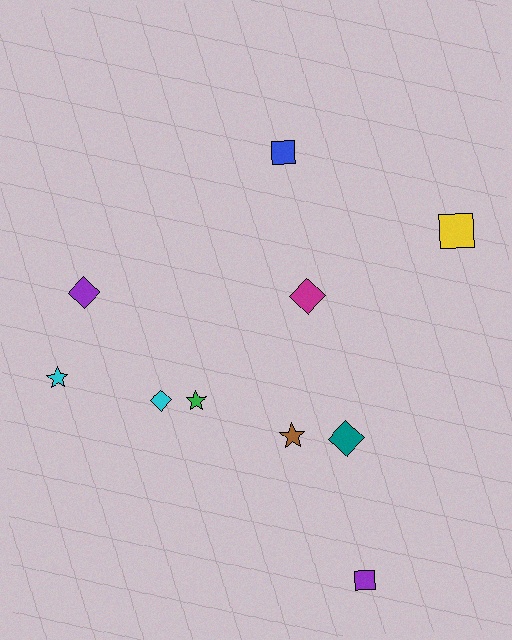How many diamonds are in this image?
There are 4 diamonds.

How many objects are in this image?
There are 10 objects.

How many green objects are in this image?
There is 1 green object.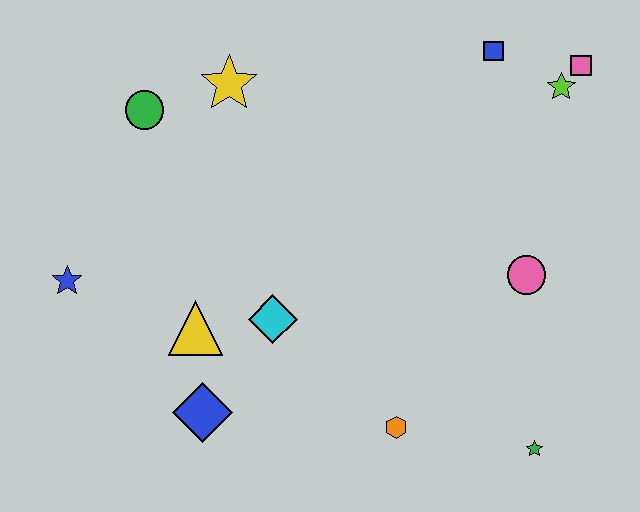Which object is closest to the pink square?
The lime star is closest to the pink square.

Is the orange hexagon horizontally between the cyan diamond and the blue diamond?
No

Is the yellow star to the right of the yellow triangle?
Yes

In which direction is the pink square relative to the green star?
The pink square is above the green star.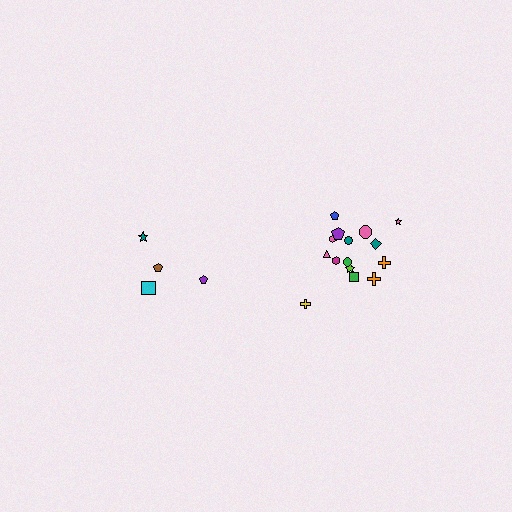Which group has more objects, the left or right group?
The right group.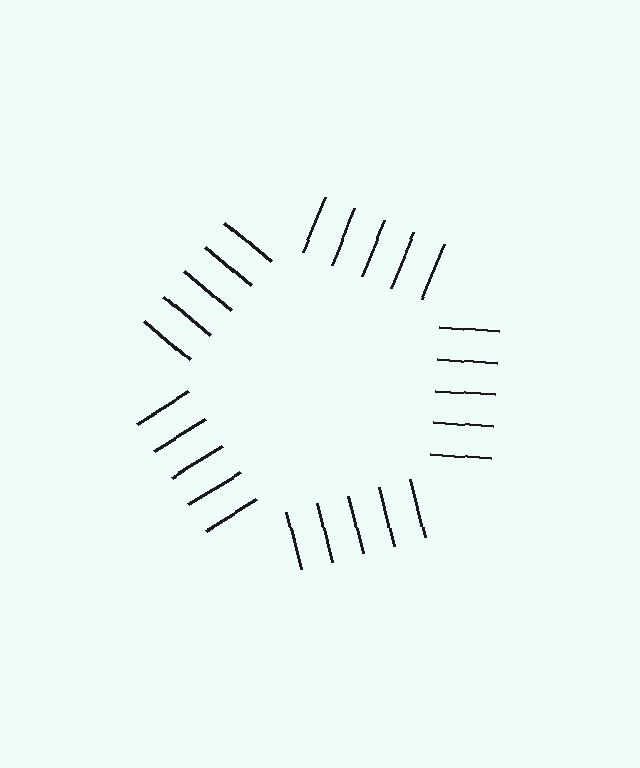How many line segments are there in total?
25 — 5 along each of the 5 edges.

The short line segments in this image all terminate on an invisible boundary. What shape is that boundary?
An illusory pentagon — the line segments terminate on its edges but no continuous stroke is drawn.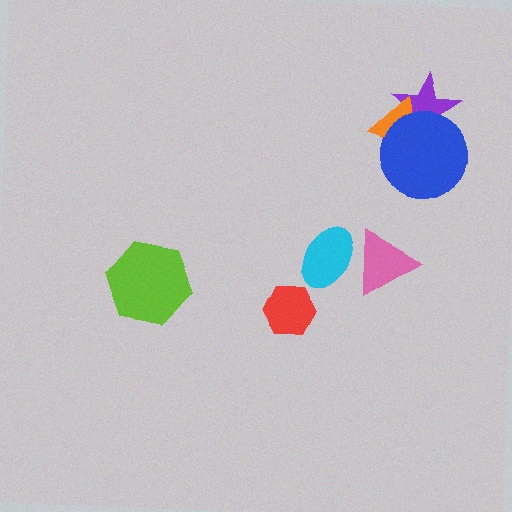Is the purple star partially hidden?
Yes, it is partially covered by another shape.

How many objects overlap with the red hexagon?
0 objects overlap with the red hexagon.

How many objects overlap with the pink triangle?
1 object overlaps with the pink triangle.